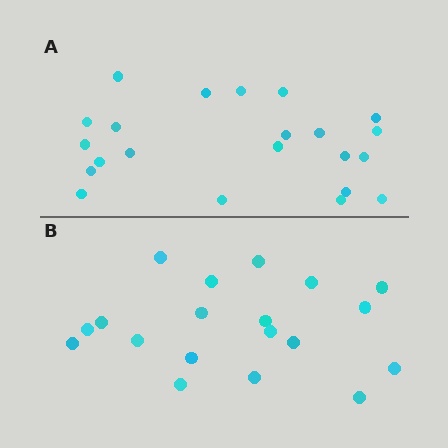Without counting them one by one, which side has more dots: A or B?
Region A (the top region) has more dots.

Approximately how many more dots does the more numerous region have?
Region A has just a few more — roughly 2 or 3 more dots than region B.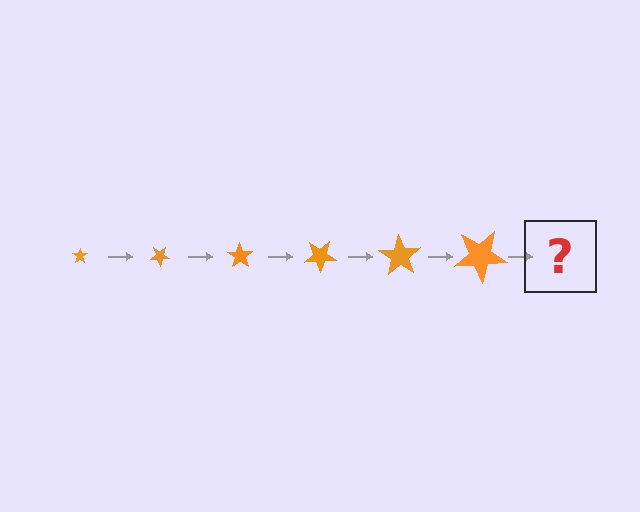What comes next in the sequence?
The next element should be a star, larger than the previous one and rotated 210 degrees from the start.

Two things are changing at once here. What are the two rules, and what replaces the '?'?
The two rules are that the star grows larger each step and it rotates 35 degrees each step. The '?' should be a star, larger than the previous one and rotated 210 degrees from the start.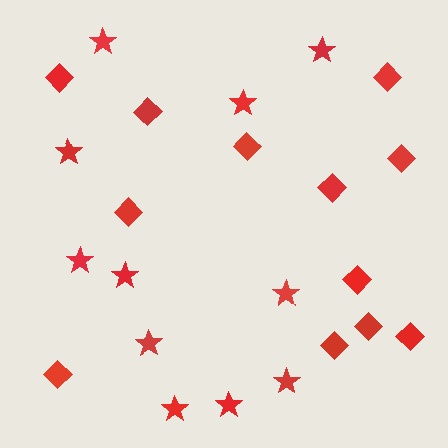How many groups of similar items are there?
There are 2 groups: one group of stars (11) and one group of diamonds (12).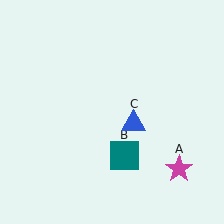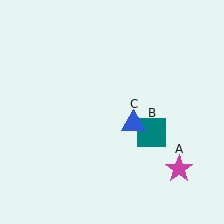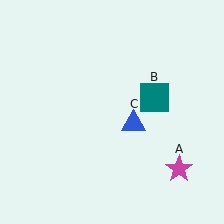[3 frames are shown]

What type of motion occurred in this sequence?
The teal square (object B) rotated counterclockwise around the center of the scene.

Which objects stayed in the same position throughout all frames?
Magenta star (object A) and blue triangle (object C) remained stationary.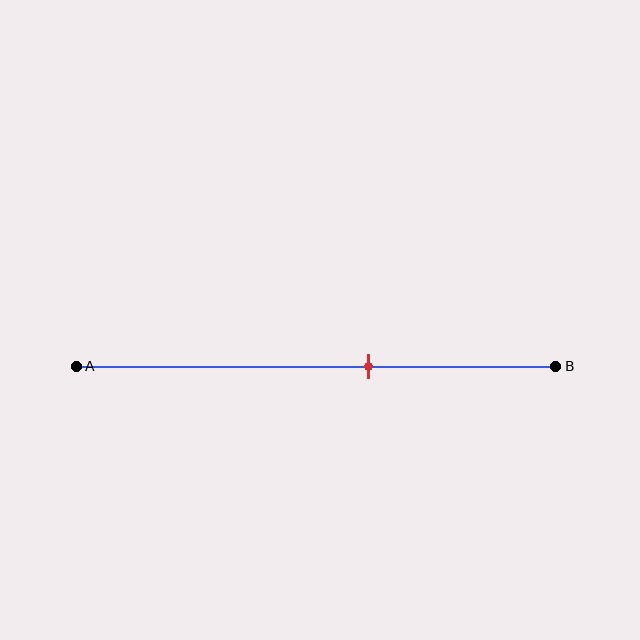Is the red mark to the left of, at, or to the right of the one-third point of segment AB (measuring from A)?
The red mark is to the right of the one-third point of segment AB.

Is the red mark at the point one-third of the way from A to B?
No, the mark is at about 60% from A, not at the 33% one-third point.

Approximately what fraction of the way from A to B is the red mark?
The red mark is approximately 60% of the way from A to B.